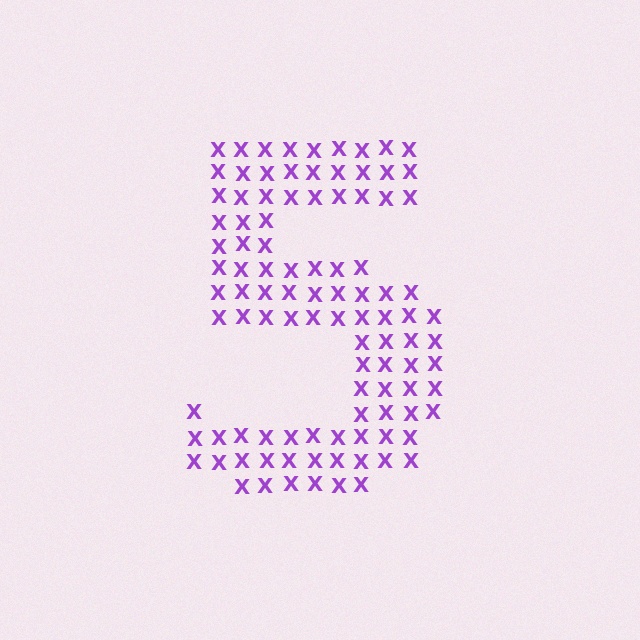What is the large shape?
The large shape is the digit 5.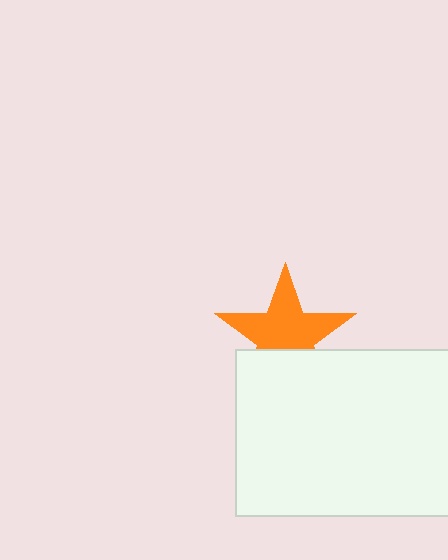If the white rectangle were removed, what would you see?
You would see the complete orange star.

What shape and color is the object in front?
The object in front is a white rectangle.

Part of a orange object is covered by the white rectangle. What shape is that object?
It is a star.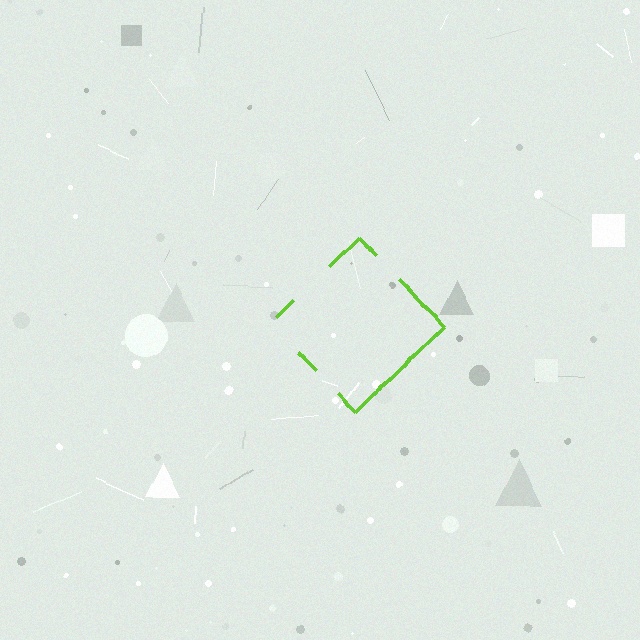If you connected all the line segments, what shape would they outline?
They would outline a diamond.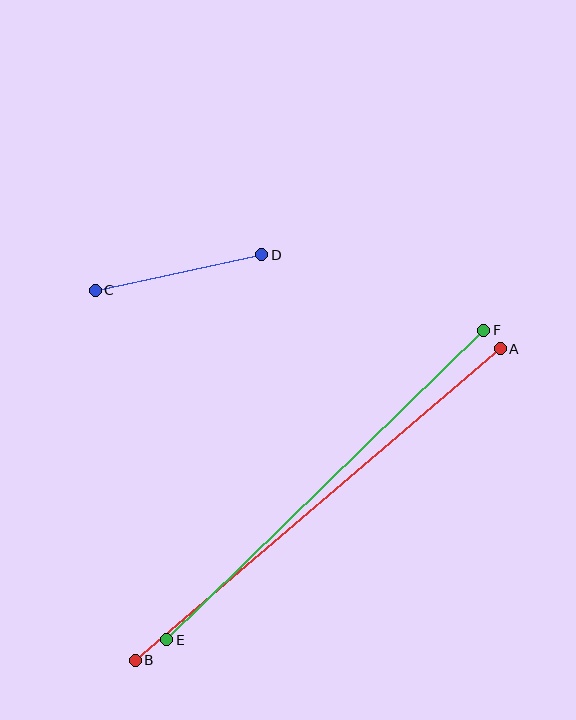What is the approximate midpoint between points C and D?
The midpoint is at approximately (179, 273) pixels.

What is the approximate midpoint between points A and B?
The midpoint is at approximately (318, 505) pixels.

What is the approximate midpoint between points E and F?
The midpoint is at approximately (325, 485) pixels.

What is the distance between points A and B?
The distance is approximately 480 pixels.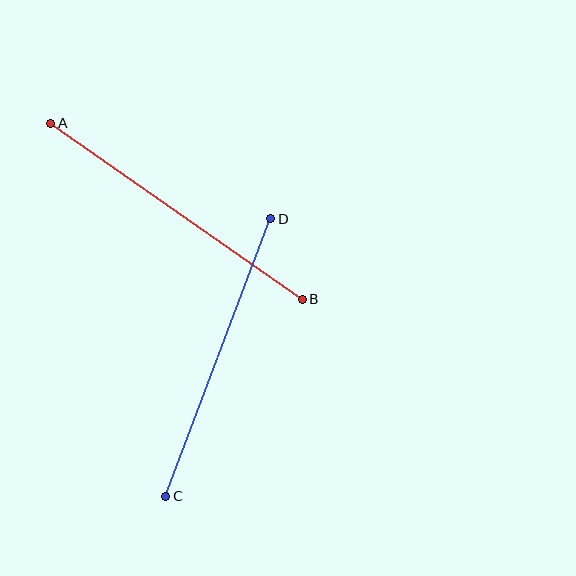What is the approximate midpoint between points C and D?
The midpoint is at approximately (218, 357) pixels.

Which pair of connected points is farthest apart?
Points A and B are farthest apart.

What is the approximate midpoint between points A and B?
The midpoint is at approximately (176, 211) pixels.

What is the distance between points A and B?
The distance is approximately 307 pixels.